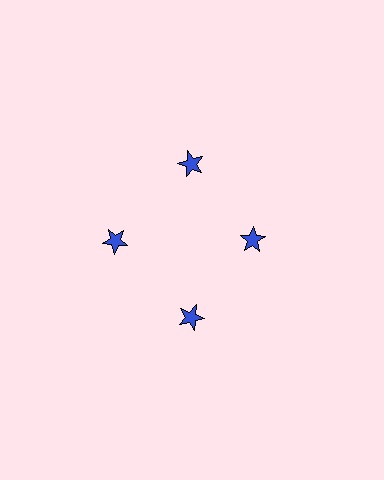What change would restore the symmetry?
The symmetry would be restored by moving it outward, back onto the ring so that all 4 stars sit at equal angles and equal distance from the center.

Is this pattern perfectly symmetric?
No. The 4 blue stars are arranged in a ring, but one element near the 3 o'clock position is pulled inward toward the center, breaking the 4-fold rotational symmetry.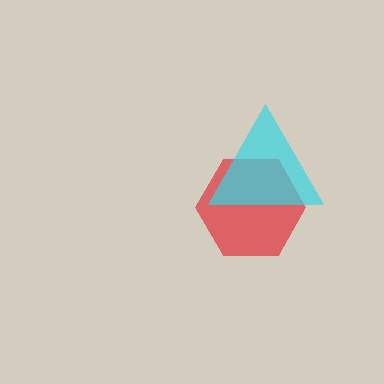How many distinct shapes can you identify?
There are 2 distinct shapes: a red hexagon, a cyan triangle.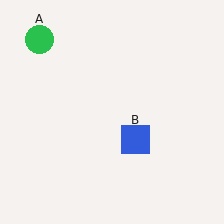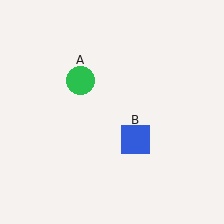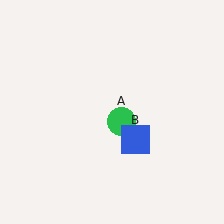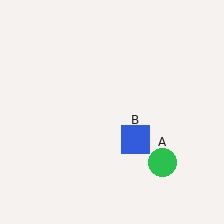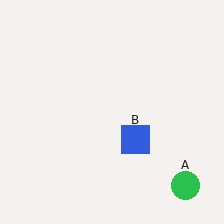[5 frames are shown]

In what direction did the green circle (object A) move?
The green circle (object A) moved down and to the right.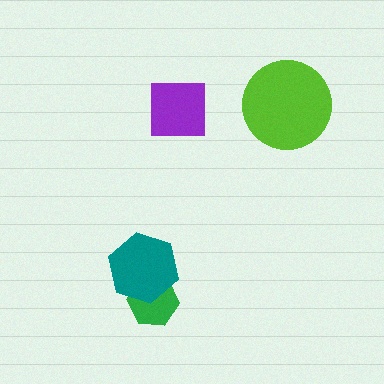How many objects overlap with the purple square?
0 objects overlap with the purple square.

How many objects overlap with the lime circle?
0 objects overlap with the lime circle.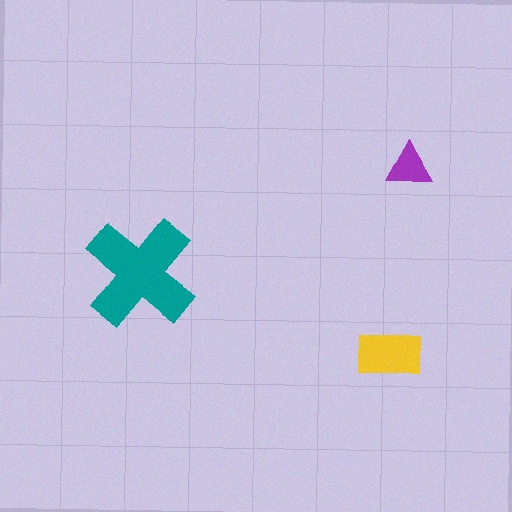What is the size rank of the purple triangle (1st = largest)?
3rd.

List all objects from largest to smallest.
The teal cross, the yellow rectangle, the purple triangle.